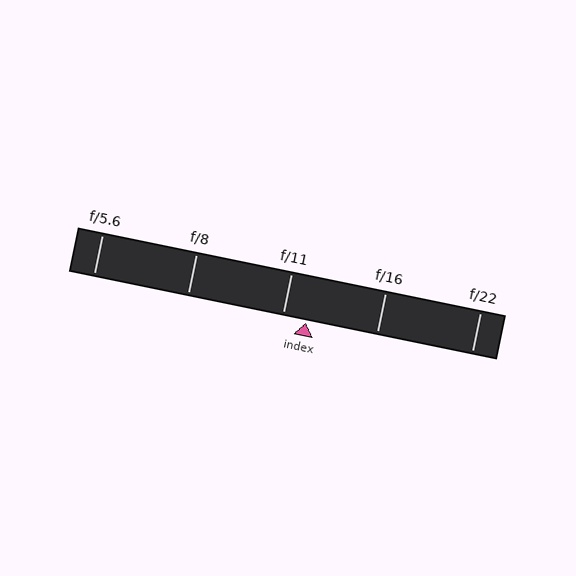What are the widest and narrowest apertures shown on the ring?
The widest aperture shown is f/5.6 and the narrowest is f/22.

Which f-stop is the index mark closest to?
The index mark is closest to f/11.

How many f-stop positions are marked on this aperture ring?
There are 5 f-stop positions marked.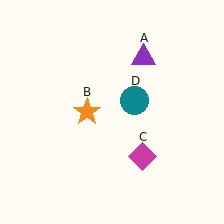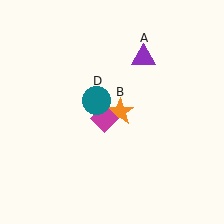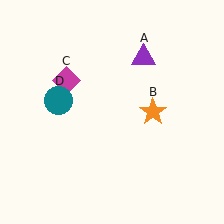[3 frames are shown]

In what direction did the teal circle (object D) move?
The teal circle (object D) moved left.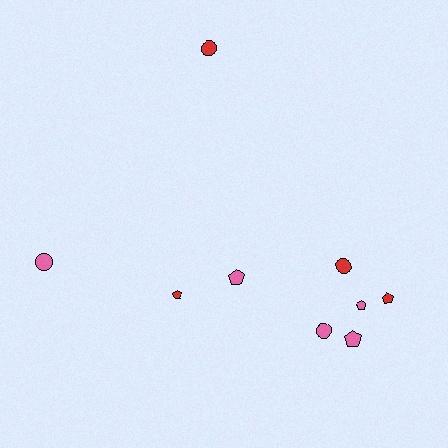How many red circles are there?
There are 2 red circles.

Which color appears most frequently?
Pink, with 5 objects.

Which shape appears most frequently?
Pentagon, with 5 objects.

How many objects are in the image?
There are 9 objects.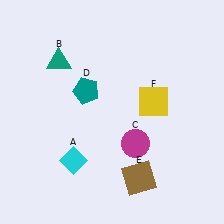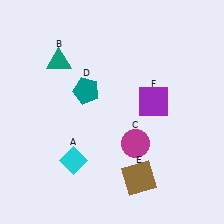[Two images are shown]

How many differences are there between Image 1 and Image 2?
There is 1 difference between the two images.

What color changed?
The square (F) changed from yellow in Image 1 to purple in Image 2.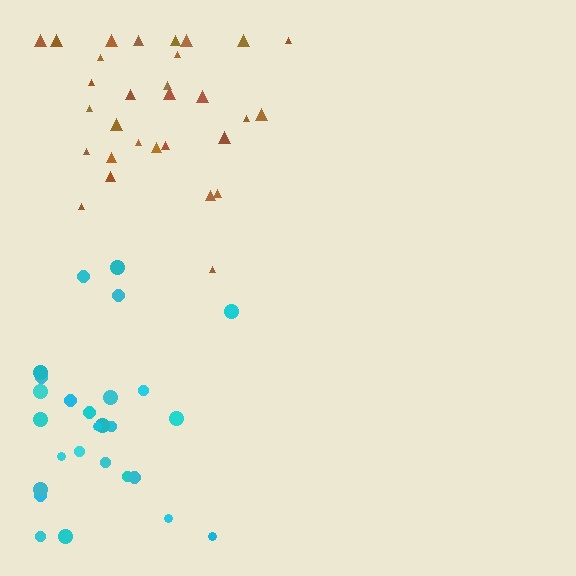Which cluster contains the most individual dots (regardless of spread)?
Brown (31).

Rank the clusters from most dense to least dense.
brown, cyan.